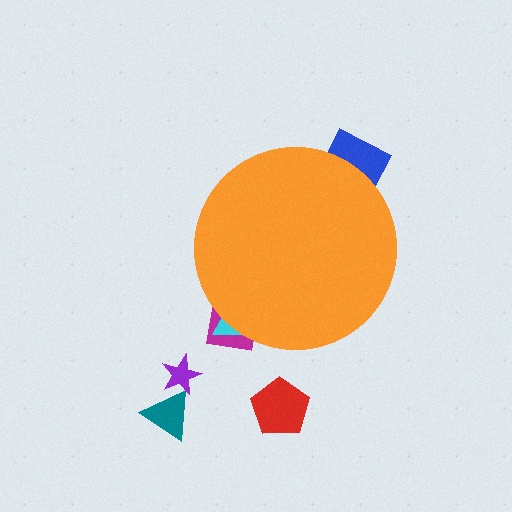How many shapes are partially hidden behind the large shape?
3 shapes are partially hidden.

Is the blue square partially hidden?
Yes, the blue square is partially hidden behind the orange circle.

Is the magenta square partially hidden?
Yes, the magenta square is partially hidden behind the orange circle.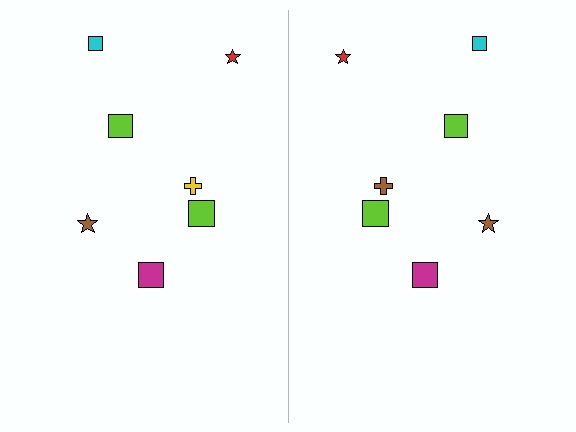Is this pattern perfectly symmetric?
No, the pattern is not perfectly symmetric. The brown cross on the right side breaks the symmetry — its mirror counterpart is yellow.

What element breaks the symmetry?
The brown cross on the right side breaks the symmetry — its mirror counterpart is yellow.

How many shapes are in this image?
There are 14 shapes in this image.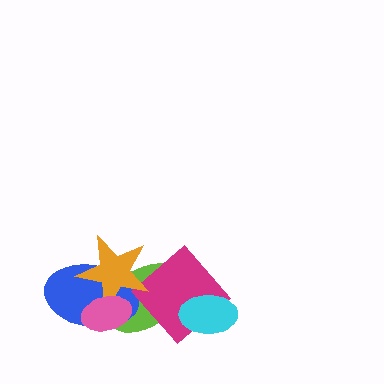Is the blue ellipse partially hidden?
Yes, it is partially covered by another shape.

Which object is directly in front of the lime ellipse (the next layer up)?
The blue ellipse is directly in front of the lime ellipse.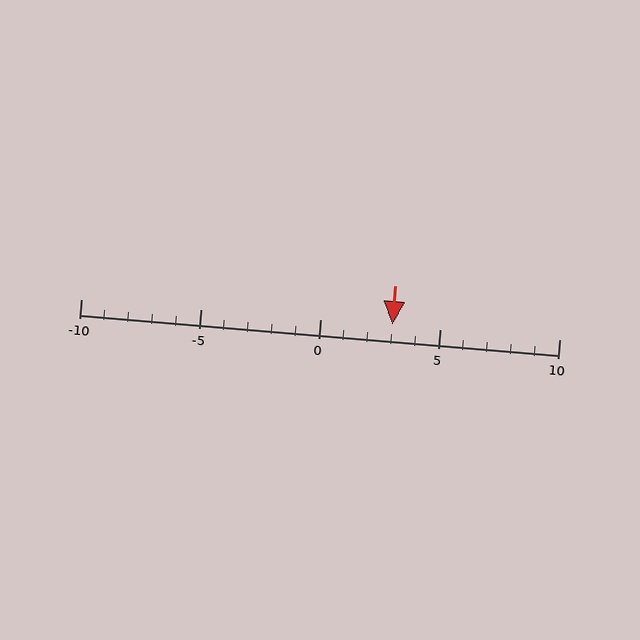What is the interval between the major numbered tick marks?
The major tick marks are spaced 5 units apart.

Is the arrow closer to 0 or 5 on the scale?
The arrow is closer to 5.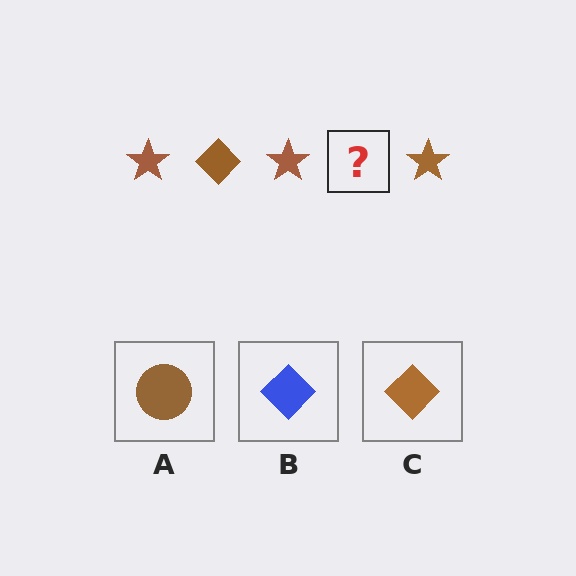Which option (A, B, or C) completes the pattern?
C.